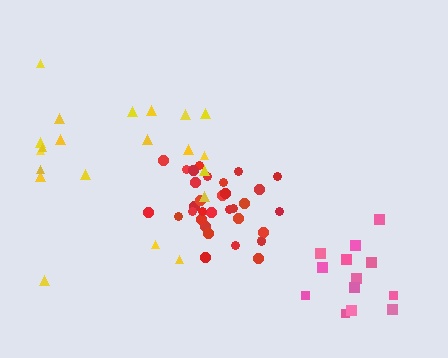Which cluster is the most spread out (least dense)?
Yellow.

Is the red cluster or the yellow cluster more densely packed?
Red.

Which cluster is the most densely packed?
Red.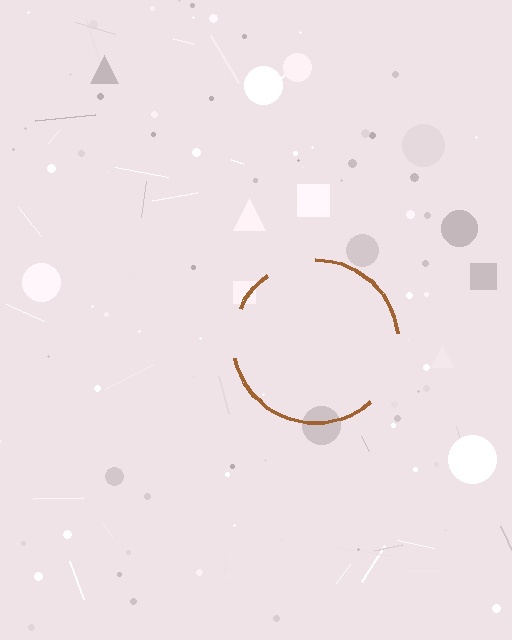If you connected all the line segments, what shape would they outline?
They would outline a circle.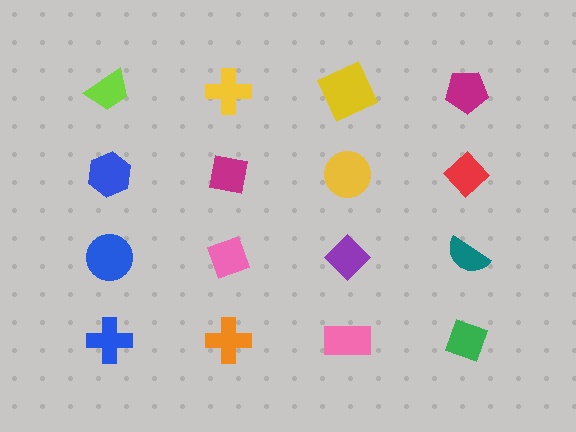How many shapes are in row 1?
4 shapes.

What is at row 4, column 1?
A blue cross.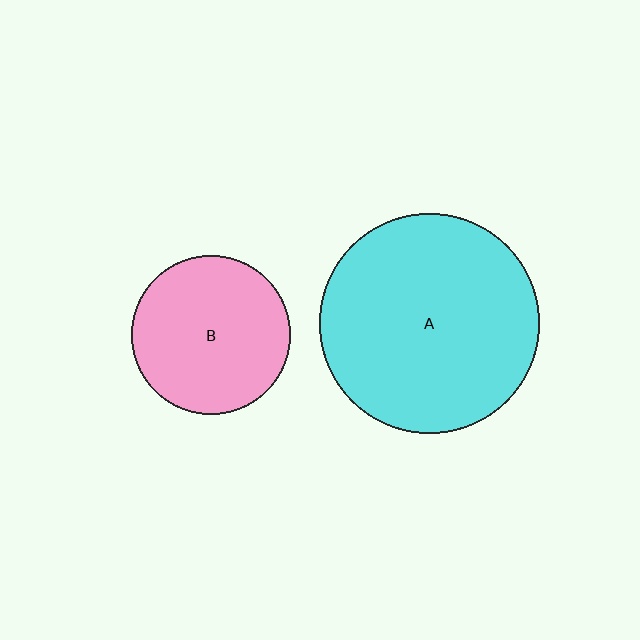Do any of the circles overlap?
No, none of the circles overlap.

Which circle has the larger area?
Circle A (cyan).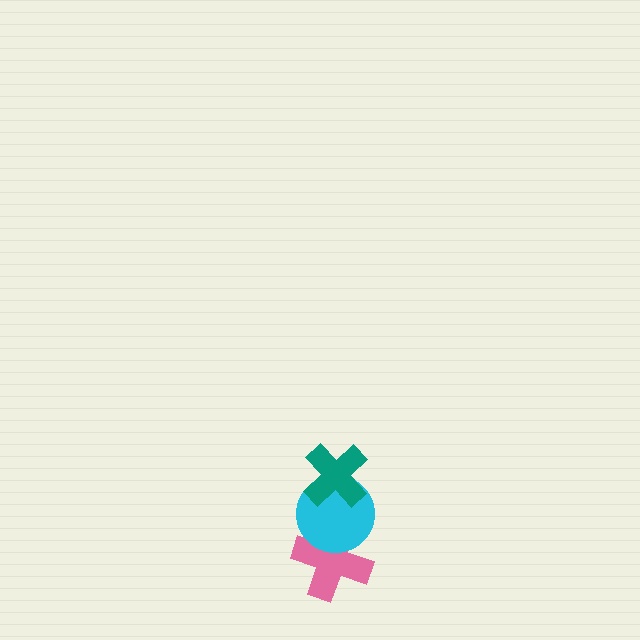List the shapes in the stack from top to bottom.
From top to bottom: the teal cross, the cyan circle, the pink cross.